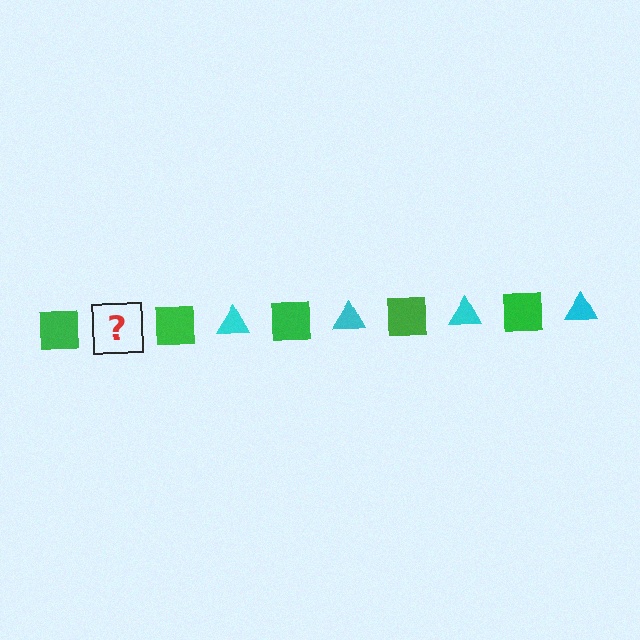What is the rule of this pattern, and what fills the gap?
The rule is that the pattern alternates between green square and cyan triangle. The gap should be filled with a cyan triangle.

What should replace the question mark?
The question mark should be replaced with a cyan triangle.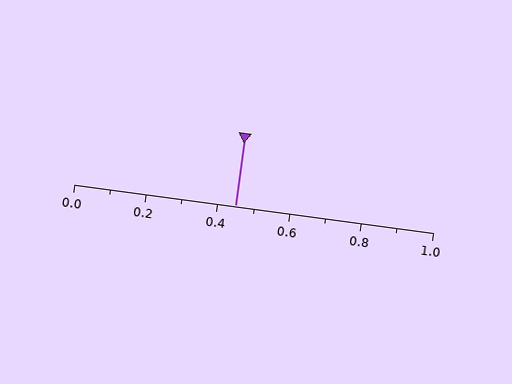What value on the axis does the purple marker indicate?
The marker indicates approximately 0.45.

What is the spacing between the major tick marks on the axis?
The major ticks are spaced 0.2 apart.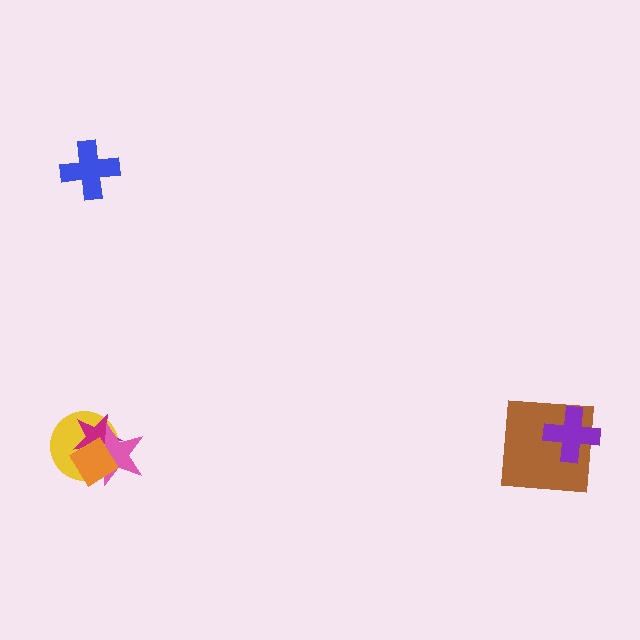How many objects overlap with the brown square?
1 object overlaps with the brown square.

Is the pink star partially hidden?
Yes, it is partially covered by another shape.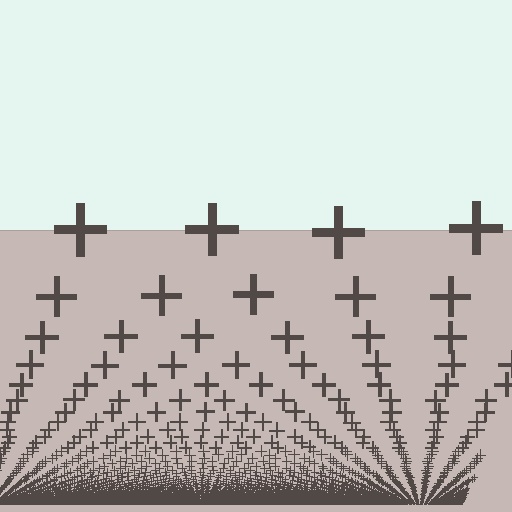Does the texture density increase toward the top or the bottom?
Density increases toward the bottom.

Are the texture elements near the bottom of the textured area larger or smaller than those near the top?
Smaller. The gradient is inverted — elements near the bottom are smaller and denser.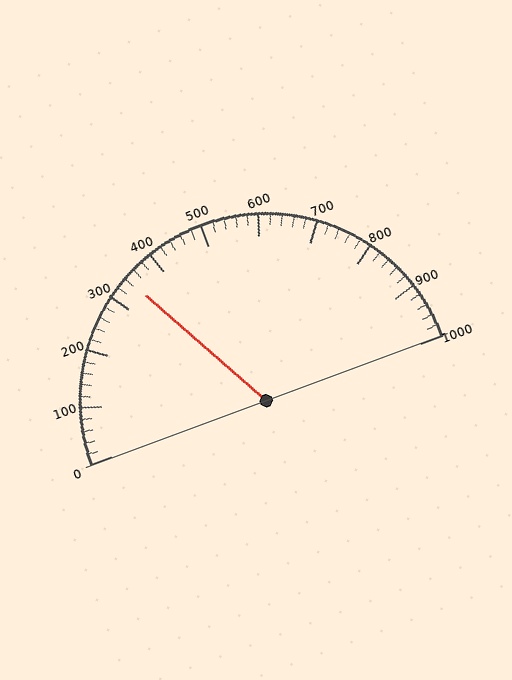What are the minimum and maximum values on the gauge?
The gauge ranges from 0 to 1000.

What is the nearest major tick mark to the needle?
The nearest major tick mark is 300.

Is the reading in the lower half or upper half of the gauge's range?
The reading is in the lower half of the range (0 to 1000).